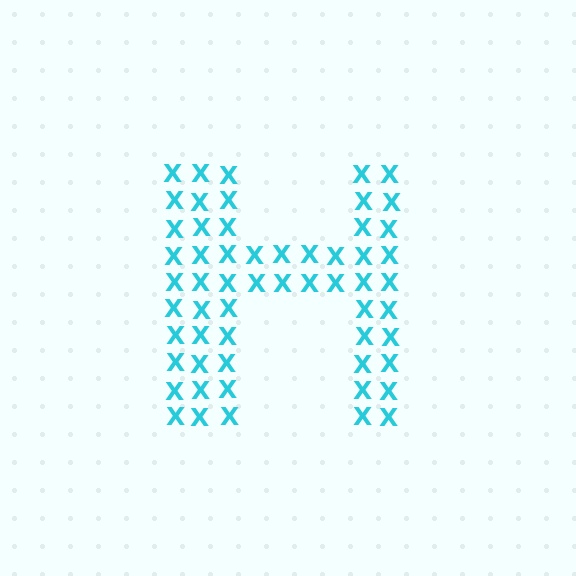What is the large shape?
The large shape is the letter H.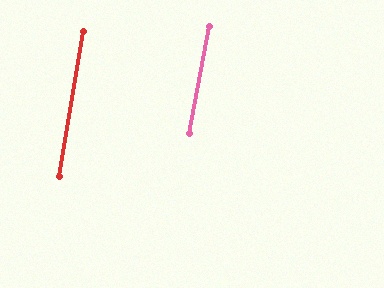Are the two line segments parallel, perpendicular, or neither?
Parallel — their directions differ by only 1.5°.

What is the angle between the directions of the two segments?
Approximately 1 degree.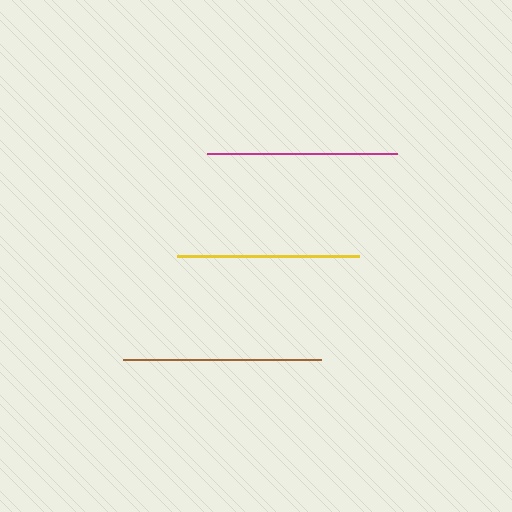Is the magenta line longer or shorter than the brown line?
The brown line is longer than the magenta line.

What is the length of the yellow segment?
The yellow segment is approximately 182 pixels long.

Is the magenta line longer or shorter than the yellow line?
The magenta line is longer than the yellow line.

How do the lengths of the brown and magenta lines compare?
The brown and magenta lines are approximately the same length.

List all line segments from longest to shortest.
From longest to shortest: brown, magenta, yellow.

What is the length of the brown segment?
The brown segment is approximately 198 pixels long.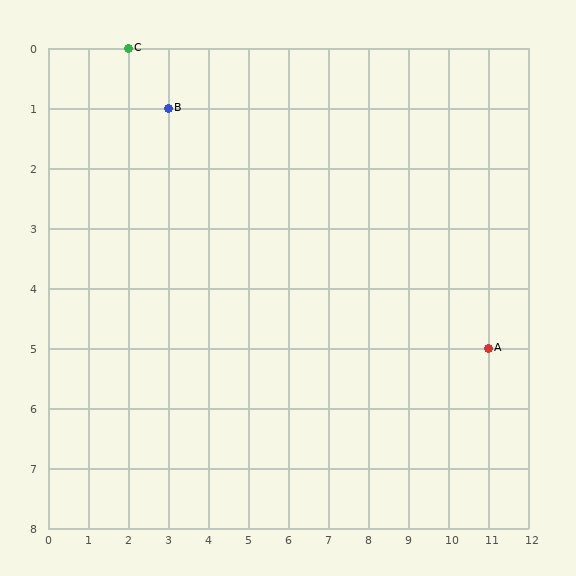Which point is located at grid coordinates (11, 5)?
Point A is at (11, 5).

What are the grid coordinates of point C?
Point C is at grid coordinates (2, 0).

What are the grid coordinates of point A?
Point A is at grid coordinates (11, 5).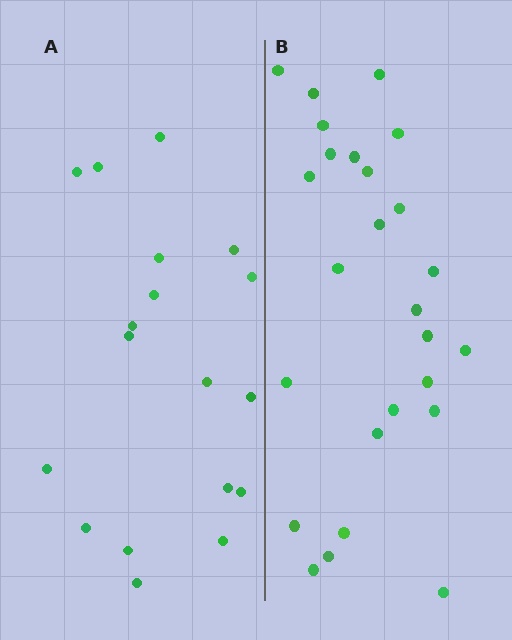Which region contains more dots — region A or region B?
Region B (the right region) has more dots.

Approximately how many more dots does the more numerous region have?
Region B has roughly 8 or so more dots than region A.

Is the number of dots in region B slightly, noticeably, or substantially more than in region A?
Region B has noticeably more, but not dramatically so. The ratio is roughly 1.4 to 1.